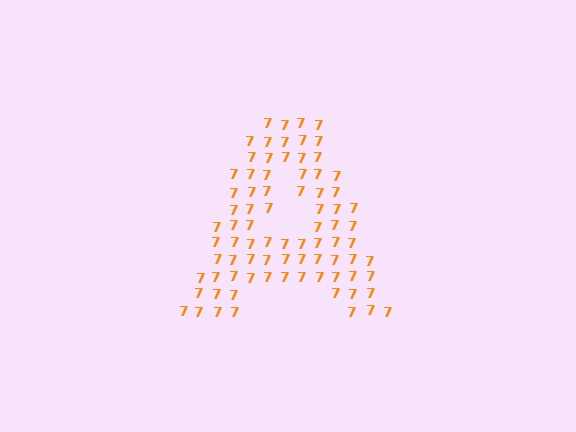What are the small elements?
The small elements are digit 7's.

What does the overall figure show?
The overall figure shows the letter A.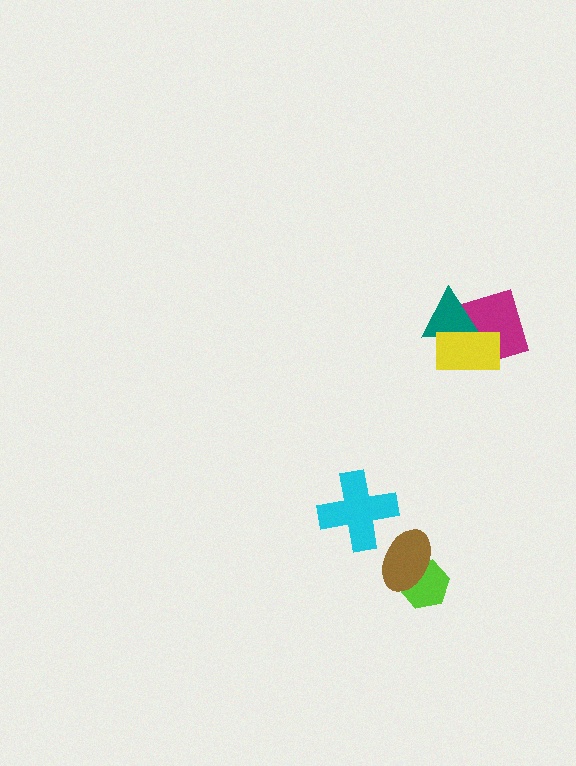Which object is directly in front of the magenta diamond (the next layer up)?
The teal triangle is directly in front of the magenta diamond.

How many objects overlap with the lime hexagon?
1 object overlaps with the lime hexagon.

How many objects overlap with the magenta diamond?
2 objects overlap with the magenta diamond.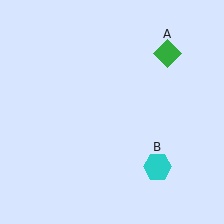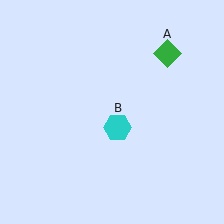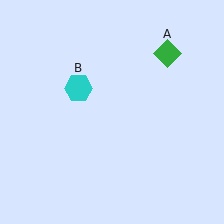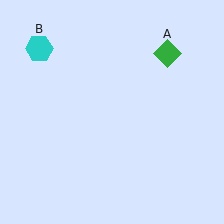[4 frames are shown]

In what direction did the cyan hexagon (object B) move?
The cyan hexagon (object B) moved up and to the left.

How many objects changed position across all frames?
1 object changed position: cyan hexagon (object B).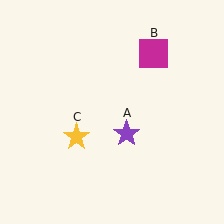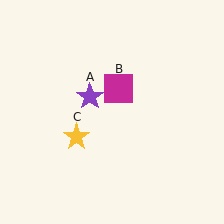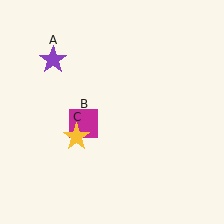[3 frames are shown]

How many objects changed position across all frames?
2 objects changed position: purple star (object A), magenta square (object B).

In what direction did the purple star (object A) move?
The purple star (object A) moved up and to the left.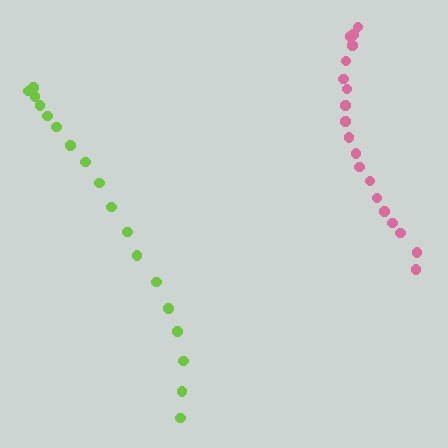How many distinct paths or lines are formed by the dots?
There are 2 distinct paths.